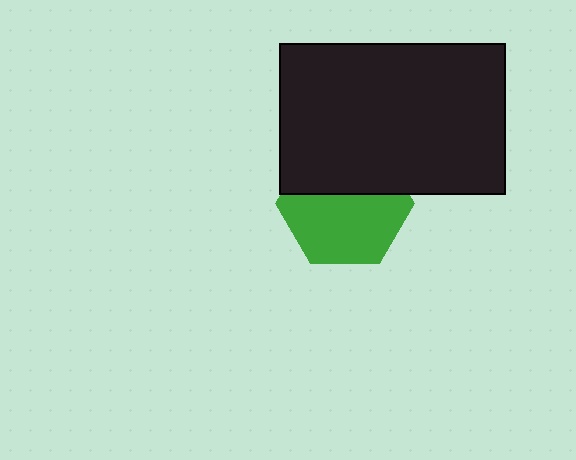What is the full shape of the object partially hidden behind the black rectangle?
The partially hidden object is a green hexagon.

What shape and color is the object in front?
The object in front is a black rectangle.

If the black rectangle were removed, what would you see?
You would see the complete green hexagon.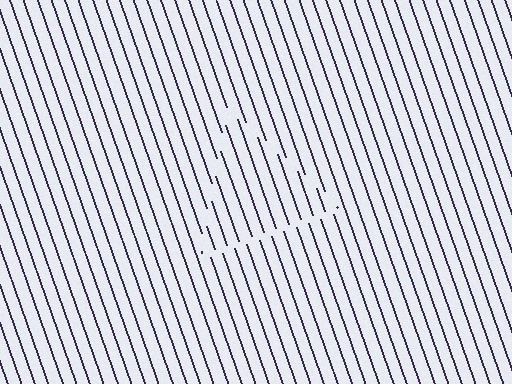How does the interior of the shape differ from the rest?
The interior of the shape contains the same grating, shifted by half a period — the contour is defined by the phase discontinuity where line-ends from the inner and outer gratings abut.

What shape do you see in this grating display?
An illusory triangle. The interior of the shape contains the same grating, shifted by half a period — the contour is defined by the phase discontinuity where line-ends from the inner and outer gratings abut.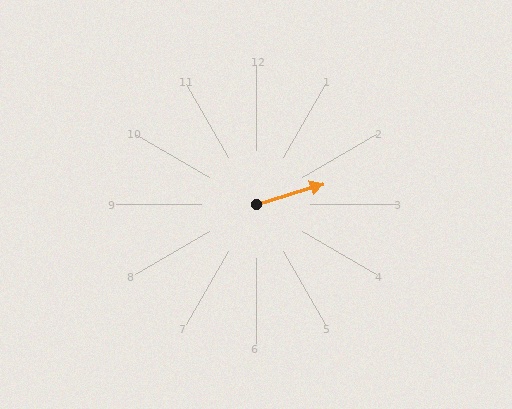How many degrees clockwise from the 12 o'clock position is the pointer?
Approximately 73 degrees.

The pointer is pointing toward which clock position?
Roughly 2 o'clock.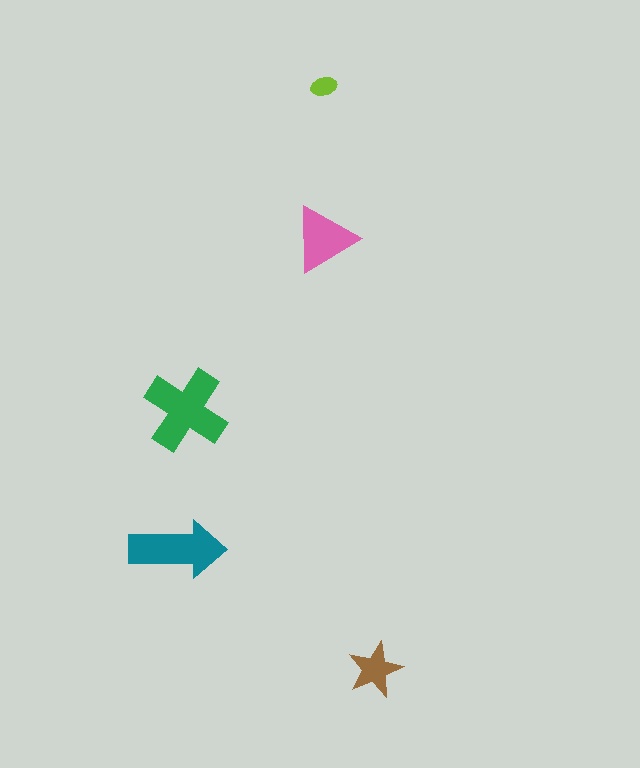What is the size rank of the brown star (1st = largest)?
4th.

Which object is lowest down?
The brown star is bottommost.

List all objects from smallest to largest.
The lime ellipse, the brown star, the pink triangle, the teal arrow, the green cross.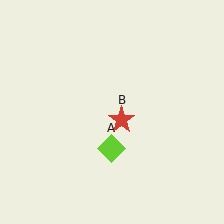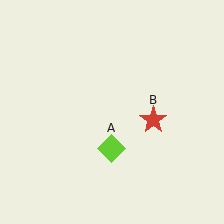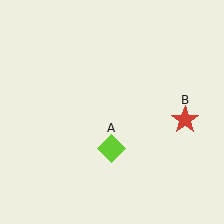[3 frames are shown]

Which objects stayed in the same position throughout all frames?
Lime diamond (object A) remained stationary.